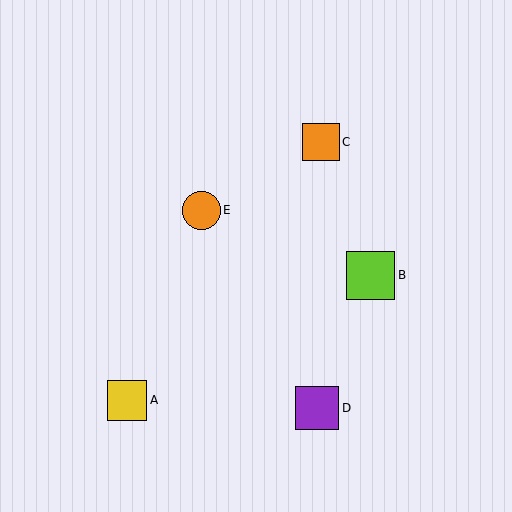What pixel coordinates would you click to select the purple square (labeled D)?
Click at (317, 408) to select the purple square D.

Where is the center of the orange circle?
The center of the orange circle is at (201, 210).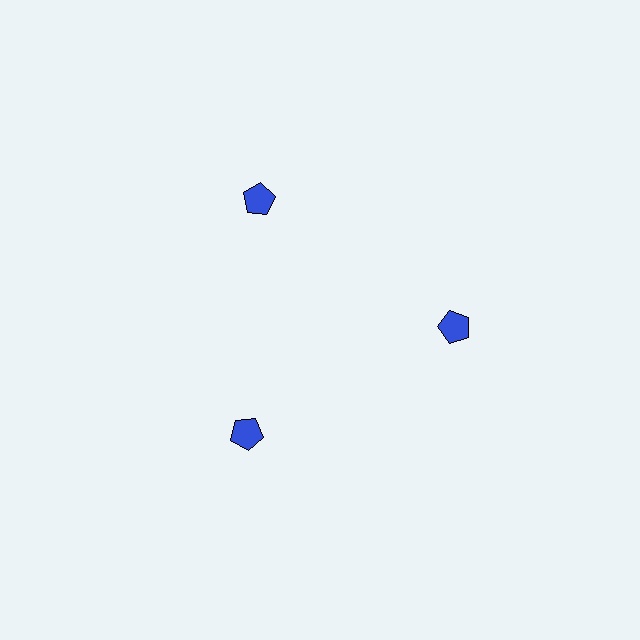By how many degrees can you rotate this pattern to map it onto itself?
The pattern maps onto itself every 120 degrees of rotation.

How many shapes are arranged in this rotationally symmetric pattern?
There are 3 shapes, arranged in 3 groups of 1.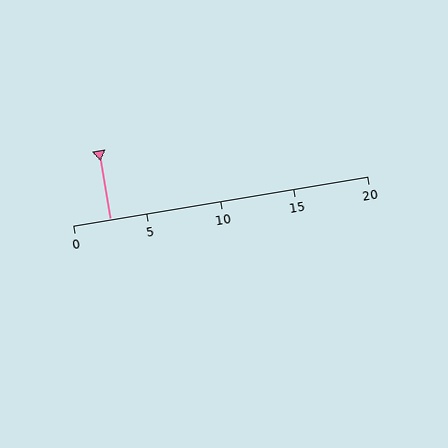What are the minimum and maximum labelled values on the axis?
The axis runs from 0 to 20.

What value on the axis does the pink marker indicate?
The marker indicates approximately 2.5.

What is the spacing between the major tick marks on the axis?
The major ticks are spaced 5 apart.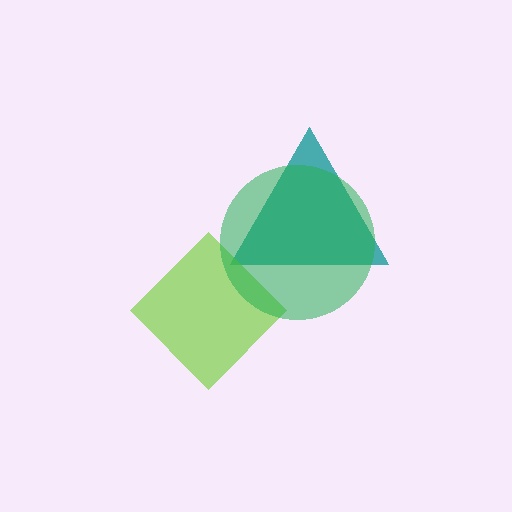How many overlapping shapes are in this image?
There are 3 overlapping shapes in the image.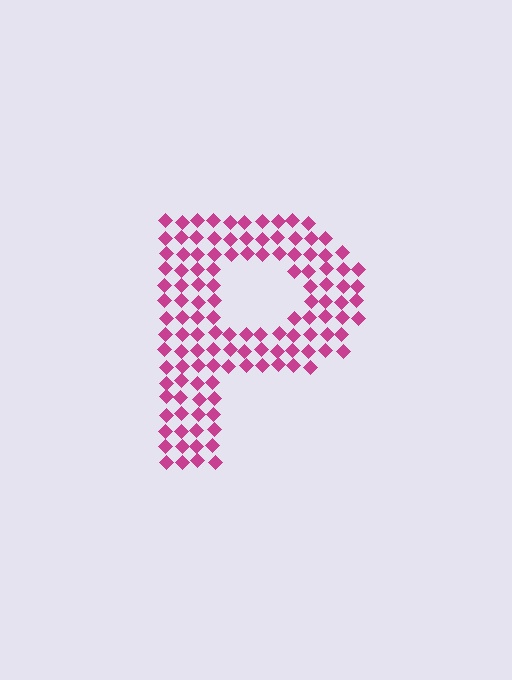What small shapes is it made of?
It is made of small diamonds.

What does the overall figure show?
The overall figure shows the letter P.